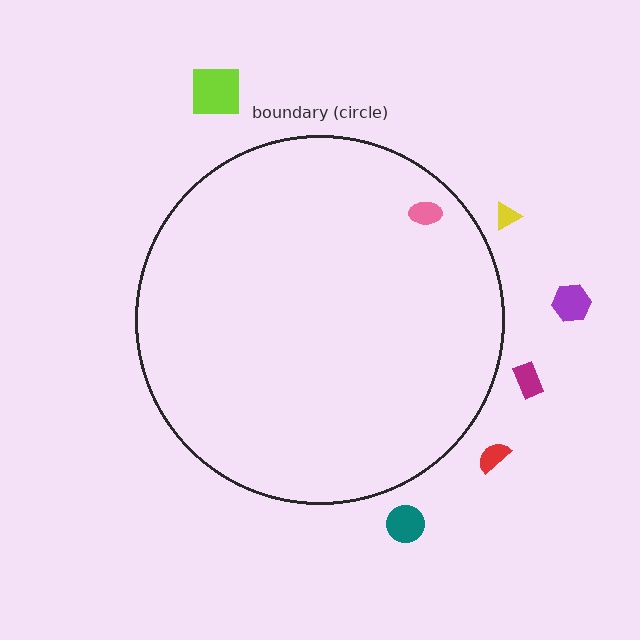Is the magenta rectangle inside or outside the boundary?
Outside.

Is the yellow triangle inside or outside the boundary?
Outside.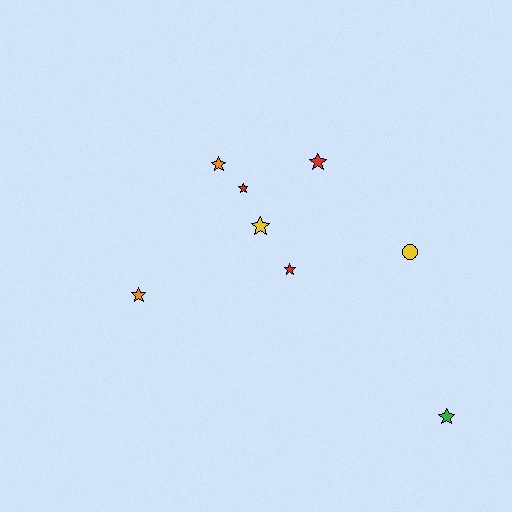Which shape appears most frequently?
Star, with 7 objects.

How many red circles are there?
There are no red circles.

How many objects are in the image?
There are 8 objects.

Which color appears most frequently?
Red, with 3 objects.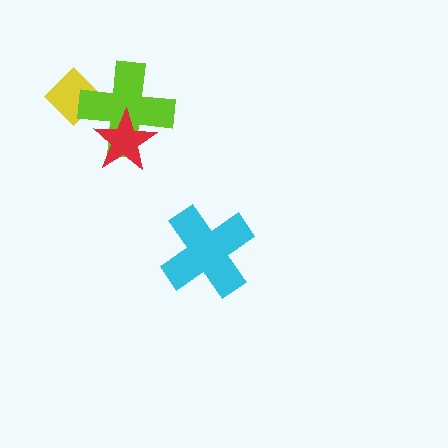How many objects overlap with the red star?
1 object overlaps with the red star.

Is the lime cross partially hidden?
Yes, it is partially covered by another shape.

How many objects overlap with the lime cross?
2 objects overlap with the lime cross.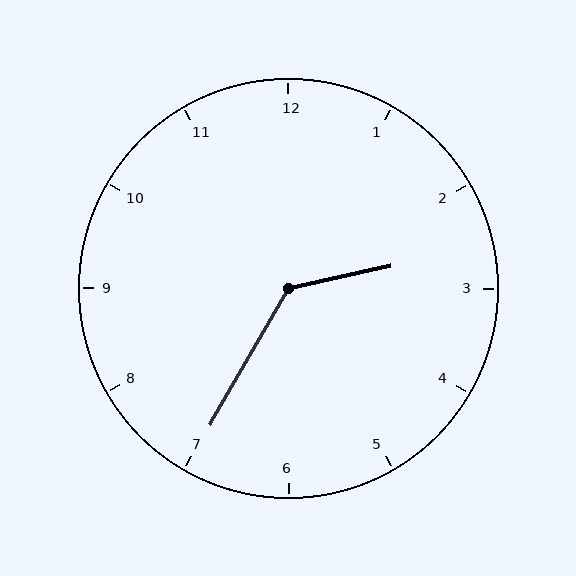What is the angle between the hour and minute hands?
Approximately 132 degrees.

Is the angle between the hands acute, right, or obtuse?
It is obtuse.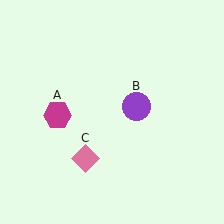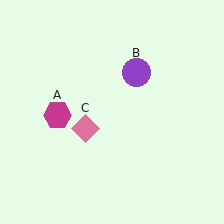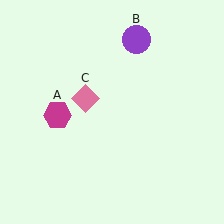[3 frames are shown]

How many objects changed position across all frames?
2 objects changed position: purple circle (object B), pink diamond (object C).